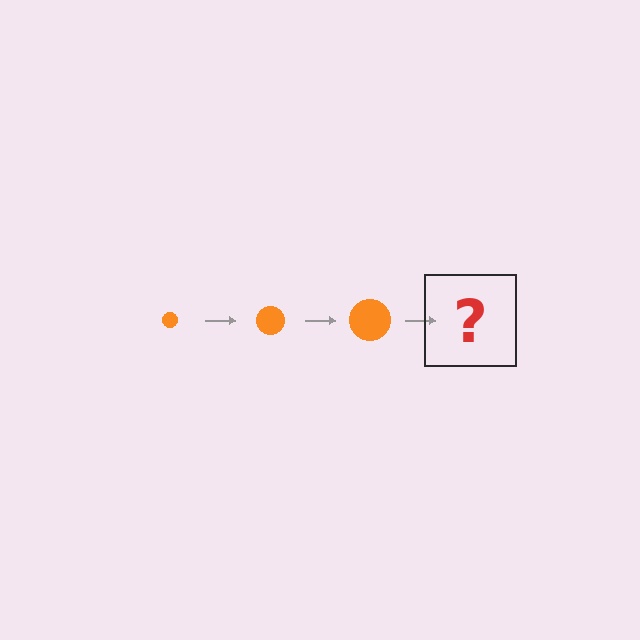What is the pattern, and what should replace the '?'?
The pattern is that the circle gets progressively larger each step. The '?' should be an orange circle, larger than the previous one.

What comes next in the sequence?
The next element should be an orange circle, larger than the previous one.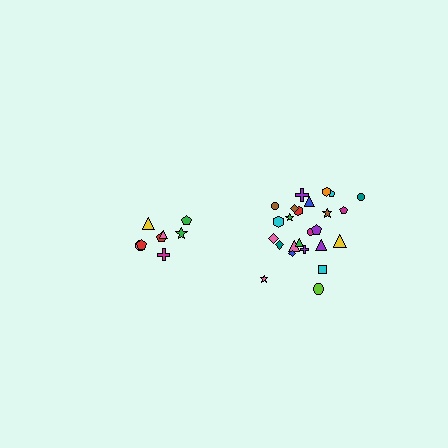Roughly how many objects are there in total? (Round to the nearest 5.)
Roughly 35 objects in total.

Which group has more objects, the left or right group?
The right group.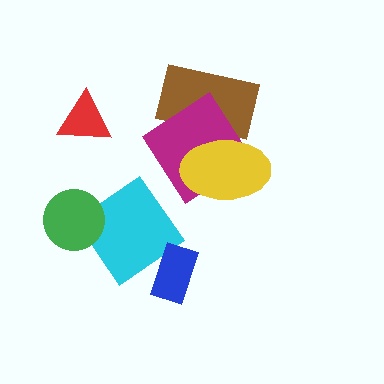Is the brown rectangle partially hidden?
Yes, it is partially covered by another shape.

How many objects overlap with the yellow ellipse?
2 objects overlap with the yellow ellipse.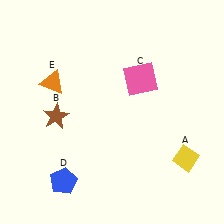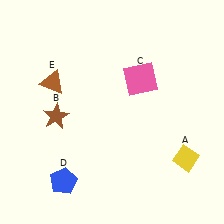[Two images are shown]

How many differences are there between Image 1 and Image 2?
There is 1 difference between the two images.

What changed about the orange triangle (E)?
In Image 1, E is orange. In Image 2, it changed to brown.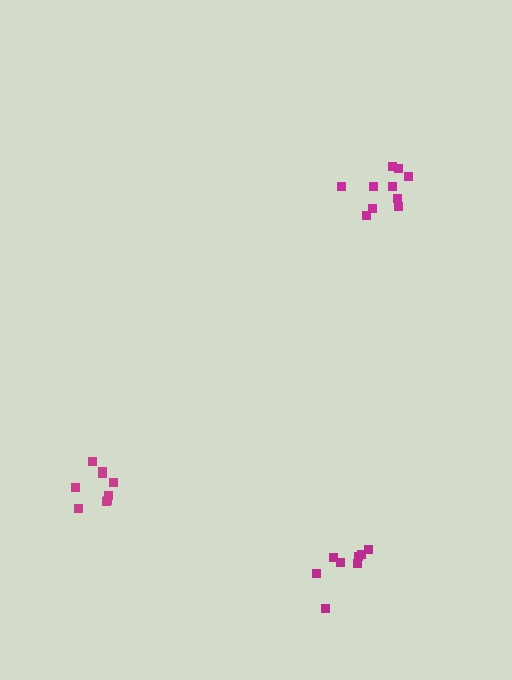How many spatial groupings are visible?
There are 3 spatial groupings.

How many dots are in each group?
Group 1: 10 dots, Group 2: 9 dots, Group 3: 8 dots (27 total).